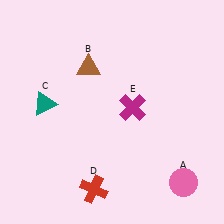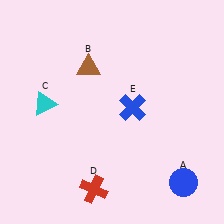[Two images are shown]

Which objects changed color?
A changed from pink to blue. C changed from teal to cyan. E changed from magenta to blue.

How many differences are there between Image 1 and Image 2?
There are 3 differences between the two images.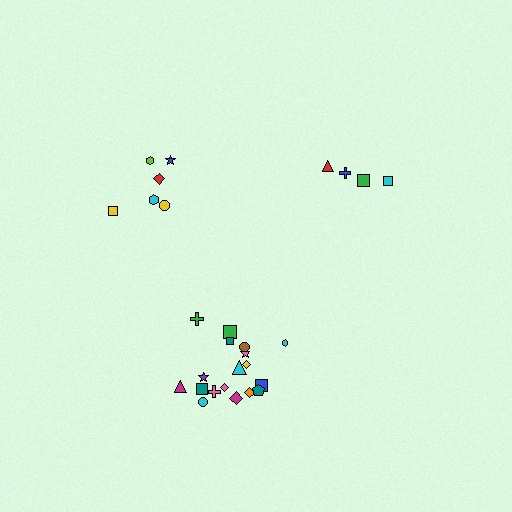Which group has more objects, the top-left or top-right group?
The top-left group.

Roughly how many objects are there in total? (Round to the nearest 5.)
Roughly 30 objects in total.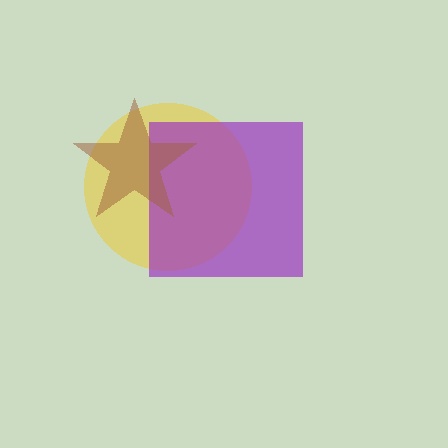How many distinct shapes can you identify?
There are 3 distinct shapes: a yellow circle, a purple square, a brown star.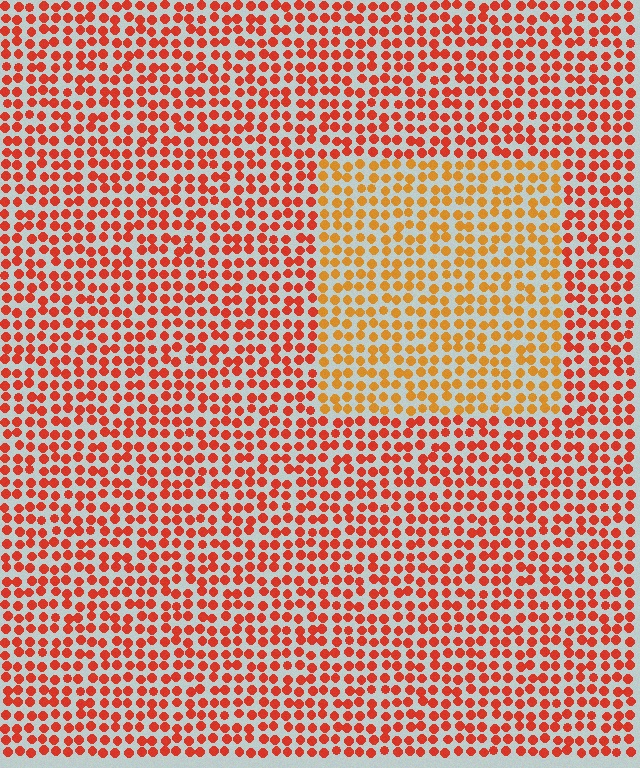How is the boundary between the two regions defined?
The boundary is defined purely by a slight shift in hue (about 30 degrees). Spacing, size, and orientation are identical on both sides.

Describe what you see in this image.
The image is filled with small red elements in a uniform arrangement. A rectangle-shaped region is visible where the elements are tinted to a slightly different hue, forming a subtle color boundary.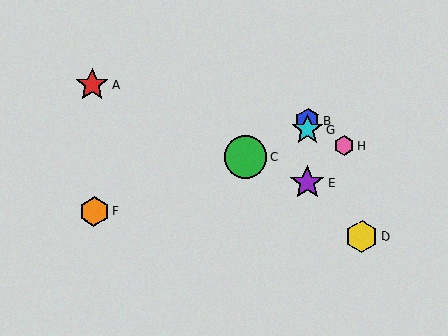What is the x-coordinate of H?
Object H is at x≈344.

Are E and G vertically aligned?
Yes, both are at x≈307.